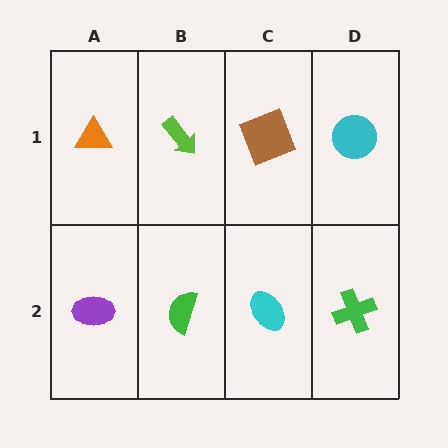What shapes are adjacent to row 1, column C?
A cyan ellipse (row 2, column C), a lime arrow (row 1, column B), a cyan circle (row 1, column D).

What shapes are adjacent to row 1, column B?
A green semicircle (row 2, column B), an orange triangle (row 1, column A), a brown square (row 1, column C).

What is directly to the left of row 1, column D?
A brown square.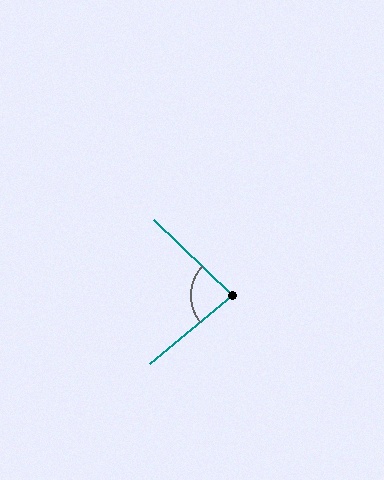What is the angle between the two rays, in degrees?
Approximately 83 degrees.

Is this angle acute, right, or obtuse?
It is acute.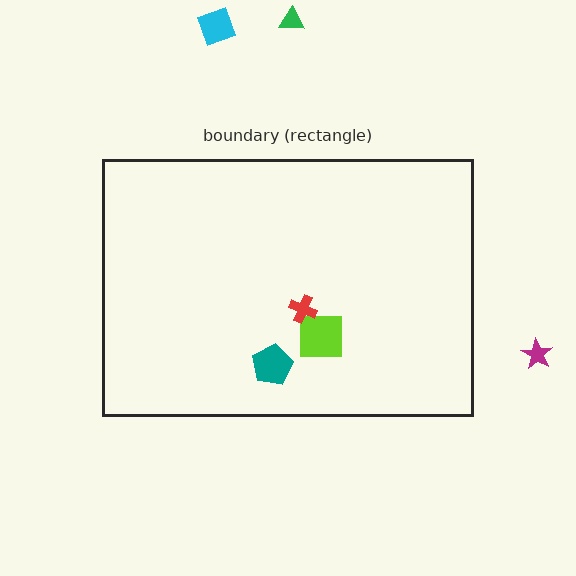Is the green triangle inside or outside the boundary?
Outside.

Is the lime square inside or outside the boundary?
Inside.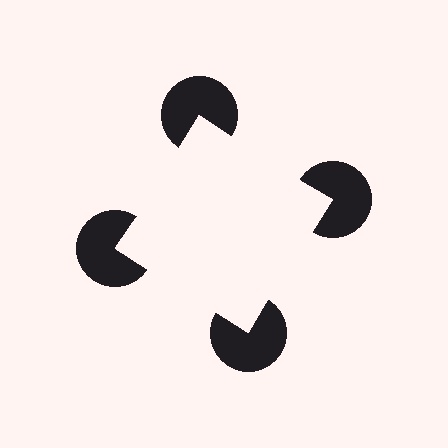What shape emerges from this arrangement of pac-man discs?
An illusory square — its edges are inferred from the aligned wedge cuts in the pac-man discs, not physically drawn.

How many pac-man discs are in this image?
There are 4 — one at each vertex of the illusory square.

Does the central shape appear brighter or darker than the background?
It typically appears slightly brighter than the background, even though no actual brightness change is drawn.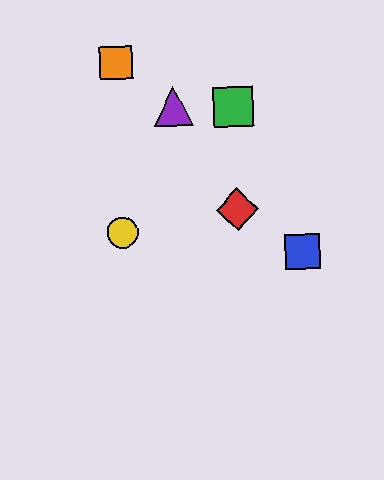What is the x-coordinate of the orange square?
The orange square is at x≈116.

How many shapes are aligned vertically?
2 shapes (the yellow circle, the orange square) are aligned vertically.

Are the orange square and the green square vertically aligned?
No, the orange square is at x≈116 and the green square is at x≈233.